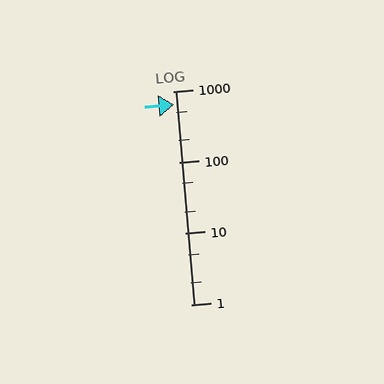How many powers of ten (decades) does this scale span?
The scale spans 3 decades, from 1 to 1000.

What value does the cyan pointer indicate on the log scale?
The pointer indicates approximately 650.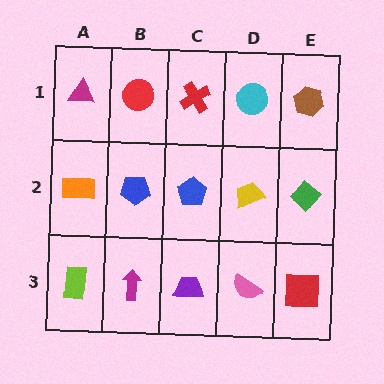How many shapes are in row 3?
5 shapes.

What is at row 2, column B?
A blue pentagon.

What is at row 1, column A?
A magenta triangle.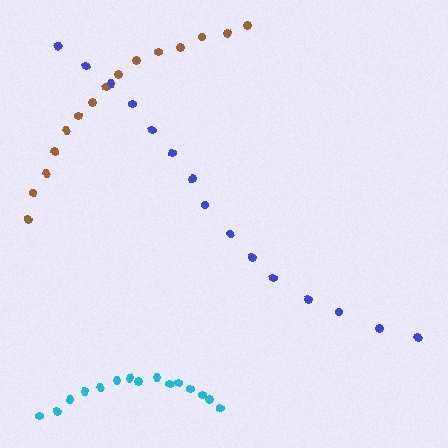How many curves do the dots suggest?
There are 3 distinct paths.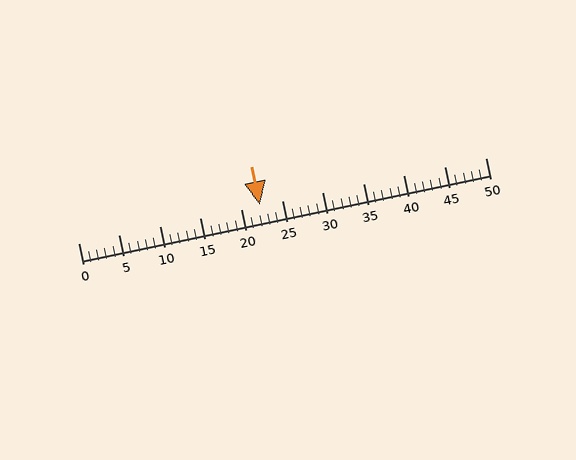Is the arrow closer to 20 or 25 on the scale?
The arrow is closer to 20.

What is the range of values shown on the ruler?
The ruler shows values from 0 to 50.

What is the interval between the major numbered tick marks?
The major tick marks are spaced 5 units apart.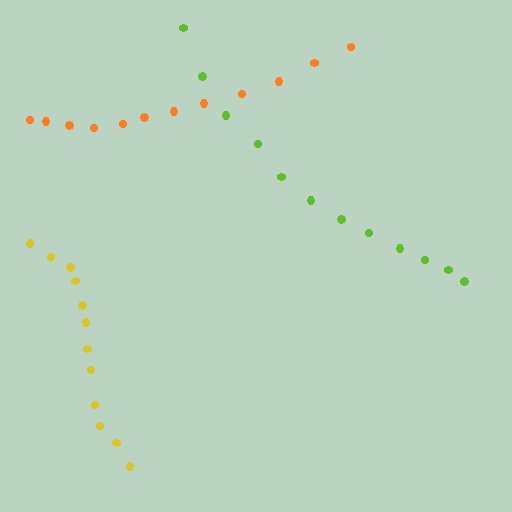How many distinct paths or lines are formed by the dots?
There are 3 distinct paths.